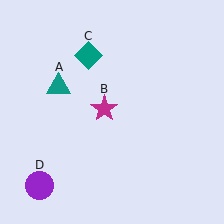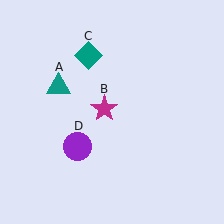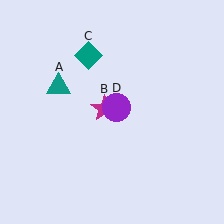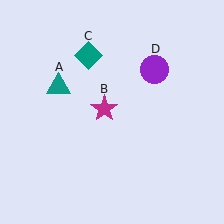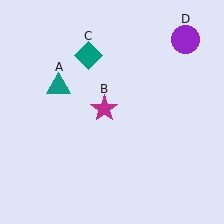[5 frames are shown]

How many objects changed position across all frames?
1 object changed position: purple circle (object D).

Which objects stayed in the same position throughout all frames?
Teal triangle (object A) and magenta star (object B) and teal diamond (object C) remained stationary.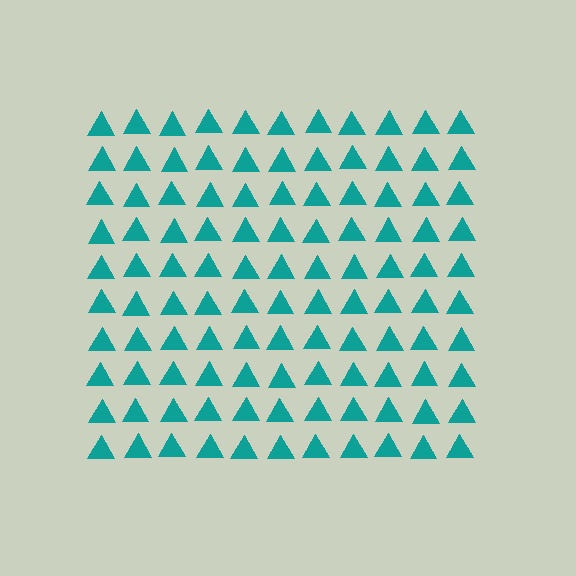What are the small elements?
The small elements are triangles.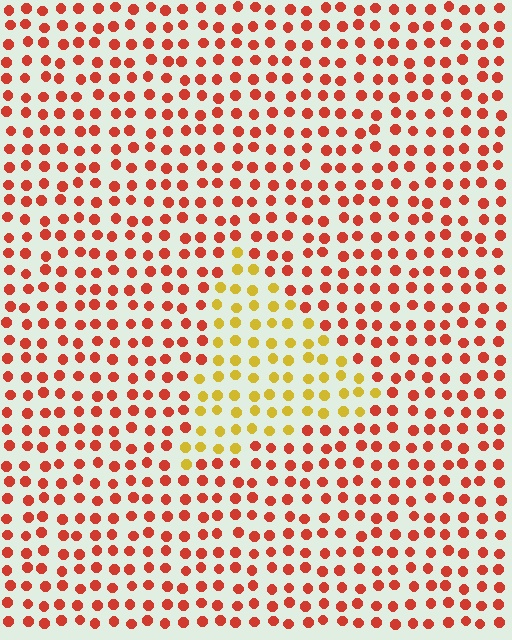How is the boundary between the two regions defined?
The boundary is defined purely by a slight shift in hue (about 47 degrees). Spacing, size, and orientation are identical on both sides.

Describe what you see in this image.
The image is filled with small red elements in a uniform arrangement. A triangle-shaped region is visible where the elements are tinted to a slightly different hue, forming a subtle color boundary.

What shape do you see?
I see a triangle.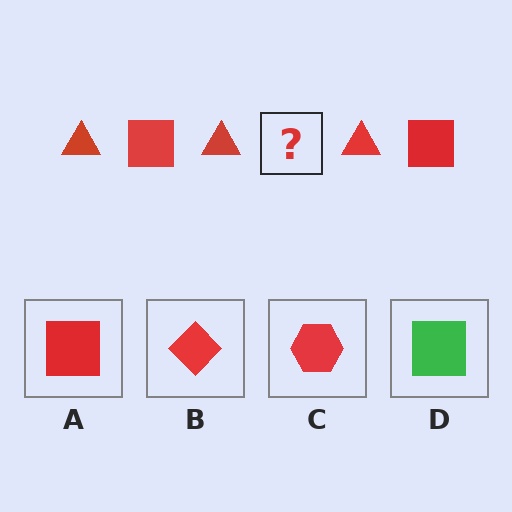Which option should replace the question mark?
Option A.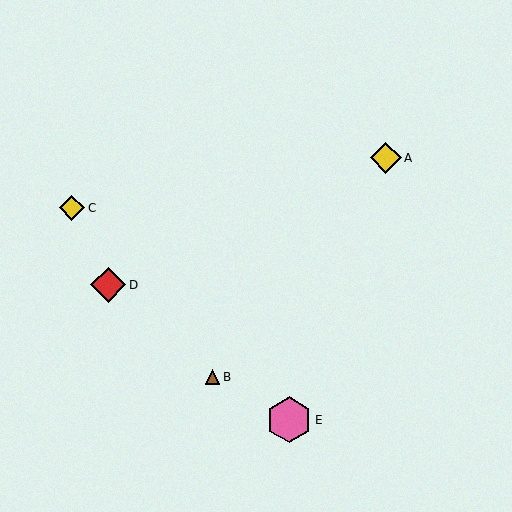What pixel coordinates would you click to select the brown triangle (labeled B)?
Click at (213, 377) to select the brown triangle B.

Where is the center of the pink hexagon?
The center of the pink hexagon is at (289, 420).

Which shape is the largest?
The pink hexagon (labeled E) is the largest.